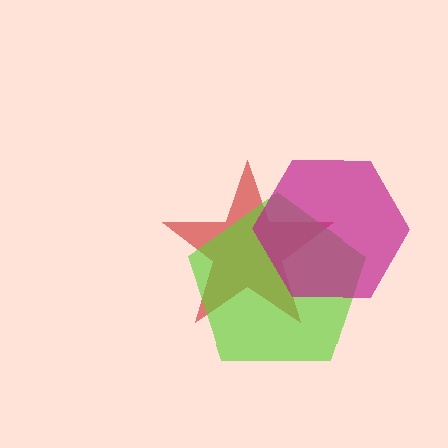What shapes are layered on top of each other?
The layered shapes are: a red star, a lime pentagon, a magenta hexagon.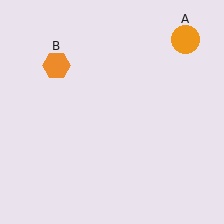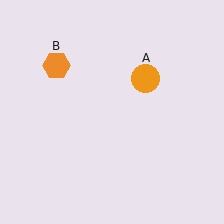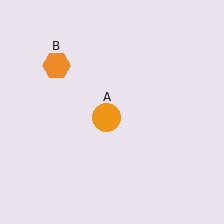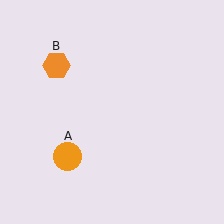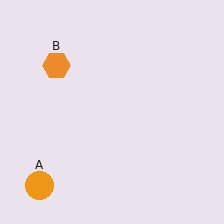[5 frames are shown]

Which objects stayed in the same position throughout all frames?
Orange hexagon (object B) remained stationary.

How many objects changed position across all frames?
1 object changed position: orange circle (object A).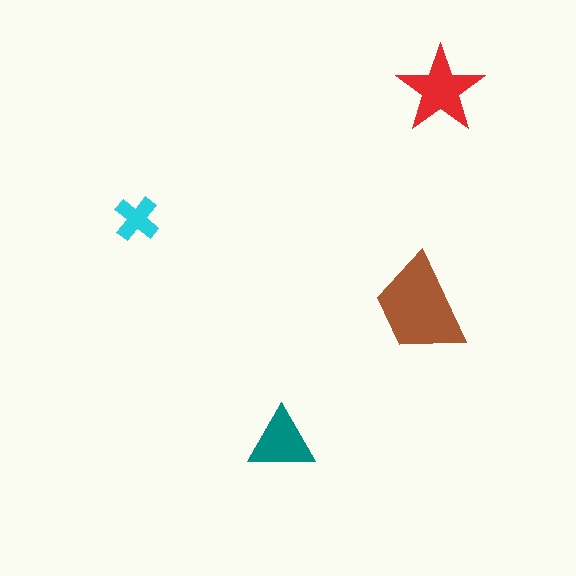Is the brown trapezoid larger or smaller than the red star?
Larger.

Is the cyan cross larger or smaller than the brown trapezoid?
Smaller.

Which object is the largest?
The brown trapezoid.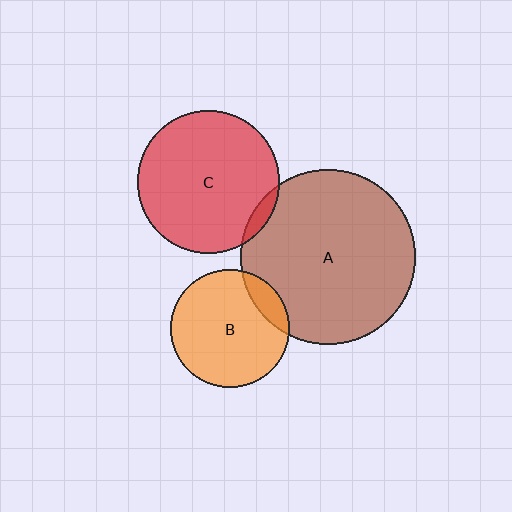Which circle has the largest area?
Circle A (brown).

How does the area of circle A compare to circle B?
Approximately 2.2 times.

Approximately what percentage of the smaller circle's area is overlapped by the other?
Approximately 5%.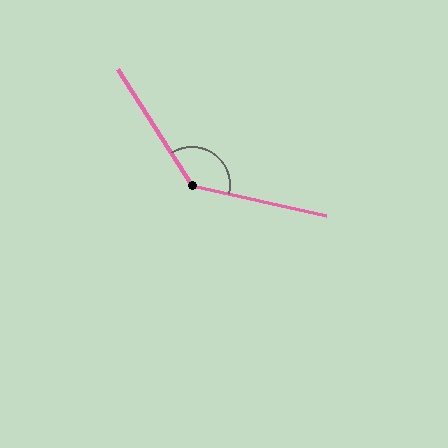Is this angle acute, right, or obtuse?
It is obtuse.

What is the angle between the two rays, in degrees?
Approximately 135 degrees.